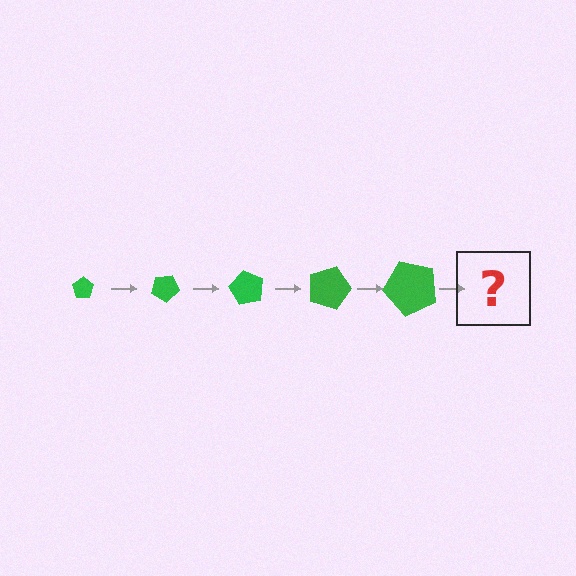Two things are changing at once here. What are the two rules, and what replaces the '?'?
The two rules are that the pentagon grows larger each step and it rotates 30 degrees each step. The '?' should be a pentagon, larger than the previous one and rotated 150 degrees from the start.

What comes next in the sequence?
The next element should be a pentagon, larger than the previous one and rotated 150 degrees from the start.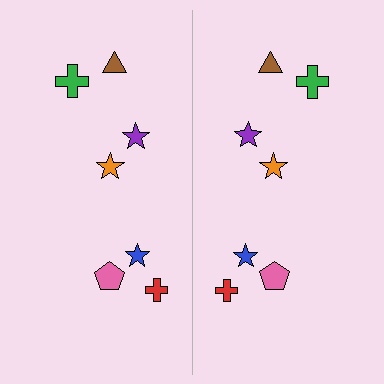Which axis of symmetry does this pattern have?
The pattern has a vertical axis of symmetry running through the center of the image.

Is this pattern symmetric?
Yes, this pattern has bilateral (reflection) symmetry.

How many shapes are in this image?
There are 14 shapes in this image.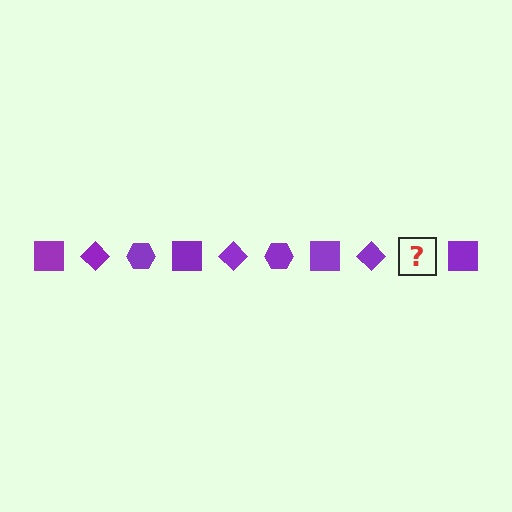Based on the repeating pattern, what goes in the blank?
The blank should be a purple hexagon.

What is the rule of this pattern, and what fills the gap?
The rule is that the pattern cycles through square, diamond, hexagon shapes in purple. The gap should be filled with a purple hexagon.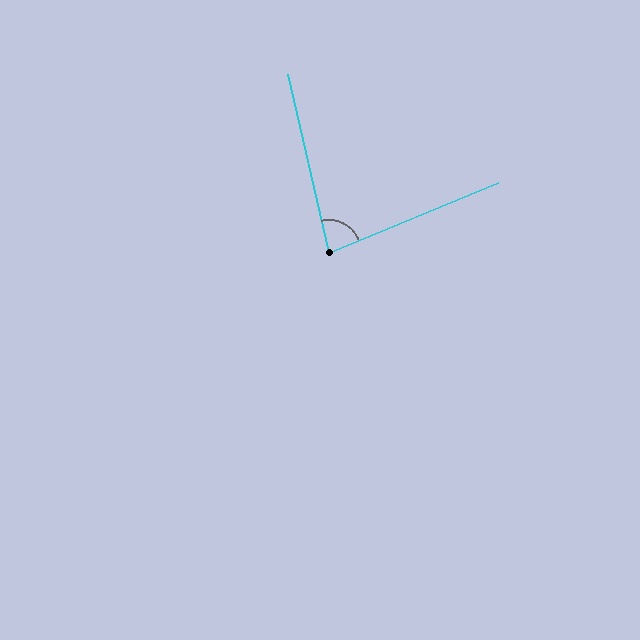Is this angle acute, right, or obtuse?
It is acute.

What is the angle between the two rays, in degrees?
Approximately 80 degrees.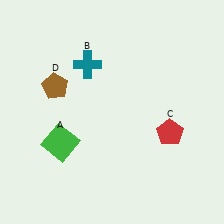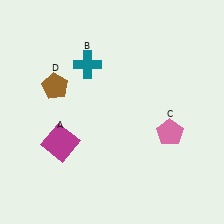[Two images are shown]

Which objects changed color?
A changed from green to magenta. C changed from red to pink.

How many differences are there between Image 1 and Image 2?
There are 2 differences between the two images.